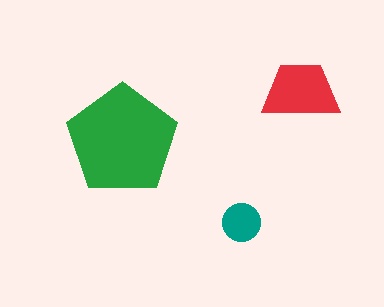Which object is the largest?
The green pentagon.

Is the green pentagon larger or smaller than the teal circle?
Larger.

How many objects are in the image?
There are 3 objects in the image.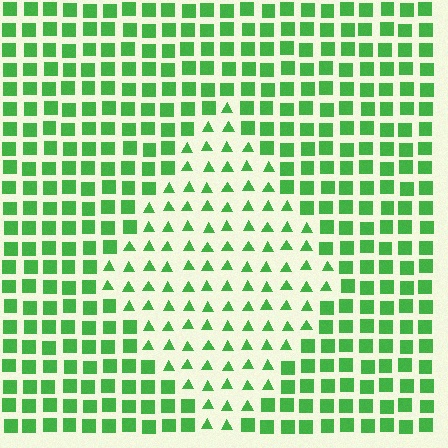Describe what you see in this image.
The image is filled with small green elements arranged in a uniform grid. A diamond-shaped region contains triangles, while the surrounding area contains squares. The boundary is defined purely by the change in element shape.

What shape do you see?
I see a diamond.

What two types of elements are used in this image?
The image uses triangles inside the diamond region and squares outside it.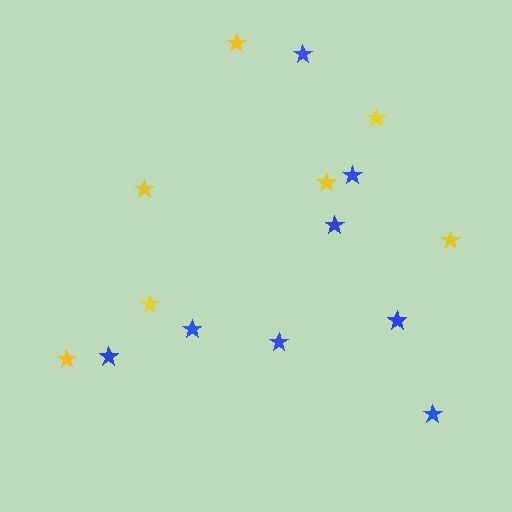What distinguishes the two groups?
There are 2 groups: one group of blue stars (8) and one group of yellow stars (7).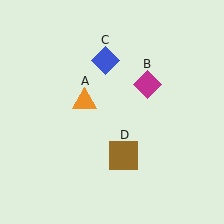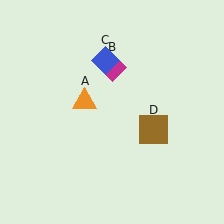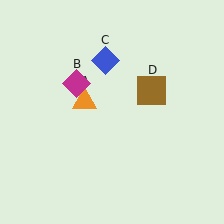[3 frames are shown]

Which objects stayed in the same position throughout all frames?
Orange triangle (object A) and blue diamond (object C) remained stationary.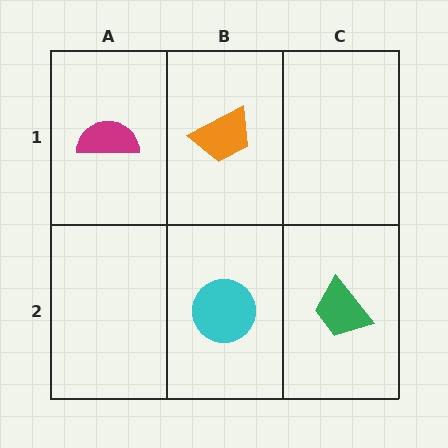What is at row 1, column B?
An orange trapezoid.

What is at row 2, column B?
A cyan circle.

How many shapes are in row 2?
2 shapes.